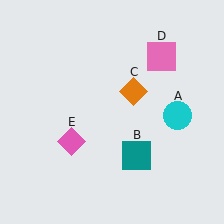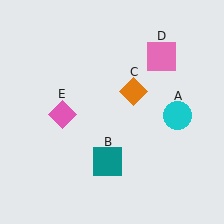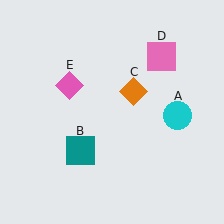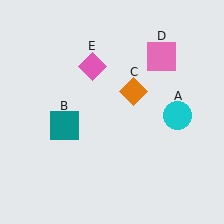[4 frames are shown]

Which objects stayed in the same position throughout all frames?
Cyan circle (object A) and orange diamond (object C) and pink square (object D) remained stationary.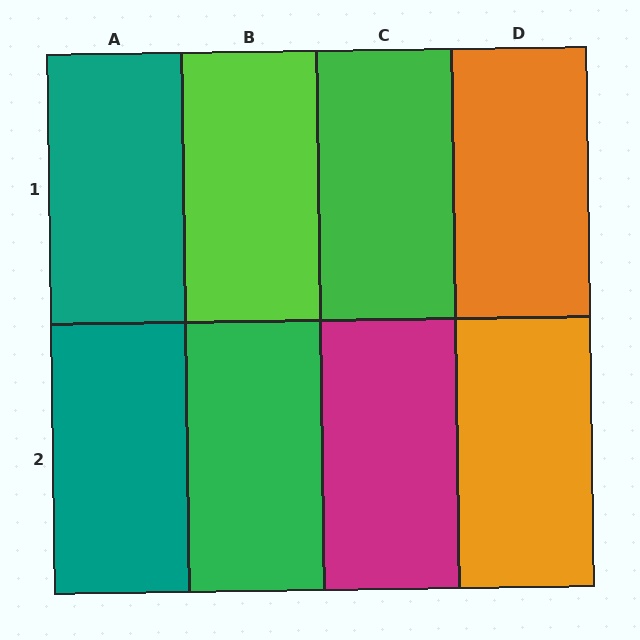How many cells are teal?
2 cells are teal.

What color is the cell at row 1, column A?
Teal.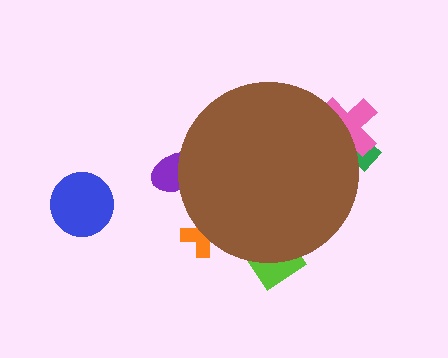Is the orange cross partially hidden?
Yes, the orange cross is partially hidden behind the brown circle.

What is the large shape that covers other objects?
A brown circle.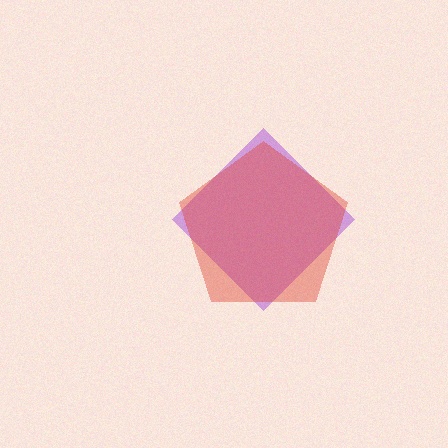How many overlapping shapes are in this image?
There are 2 overlapping shapes in the image.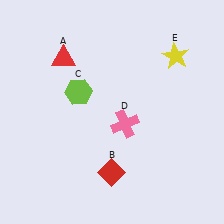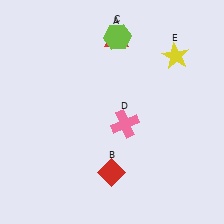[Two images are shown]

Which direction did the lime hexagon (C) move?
The lime hexagon (C) moved up.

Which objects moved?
The objects that moved are: the red triangle (A), the lime hexagon (C).